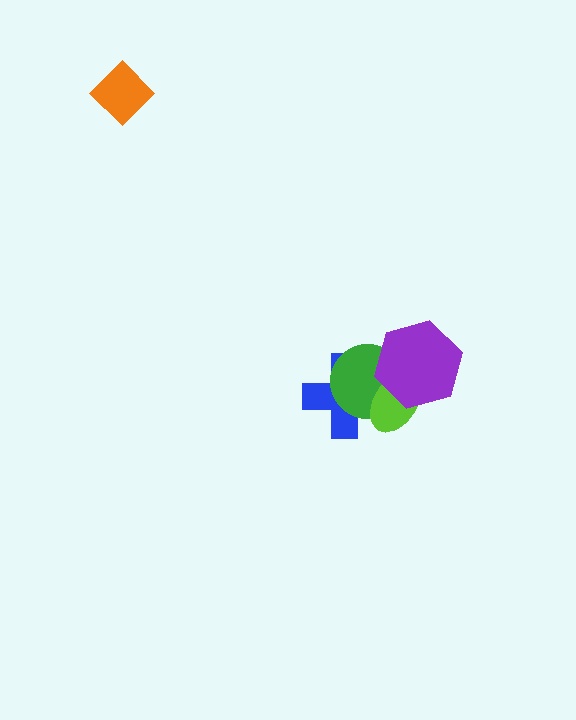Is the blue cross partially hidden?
Yes, it is partially covered by another shape.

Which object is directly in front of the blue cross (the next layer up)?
The green circle is directly in front of the blue cross.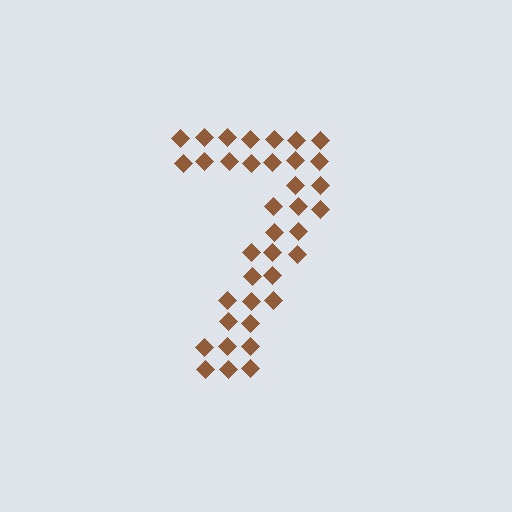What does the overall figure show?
The overall figure shows the digit 7.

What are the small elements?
The small elements are diamonds.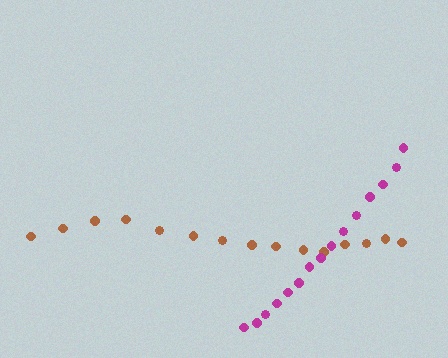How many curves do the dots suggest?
There are 2 distinct paths.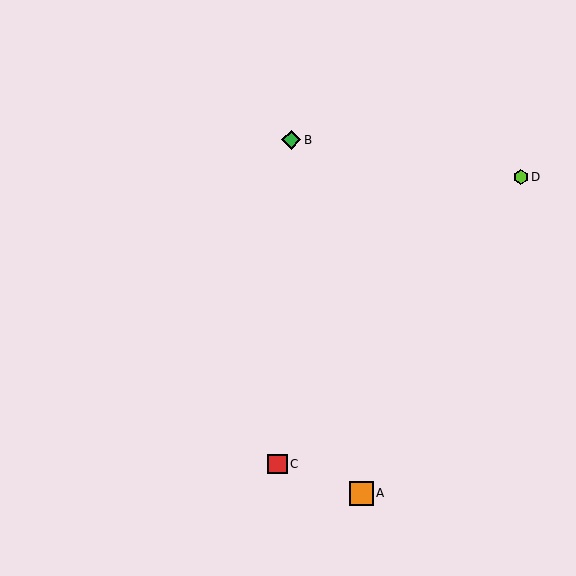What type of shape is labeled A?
Shape A is an orange square.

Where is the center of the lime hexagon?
The center of the lime hexagon is at (521, 177).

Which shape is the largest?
The orange square (labeled A) is the largest.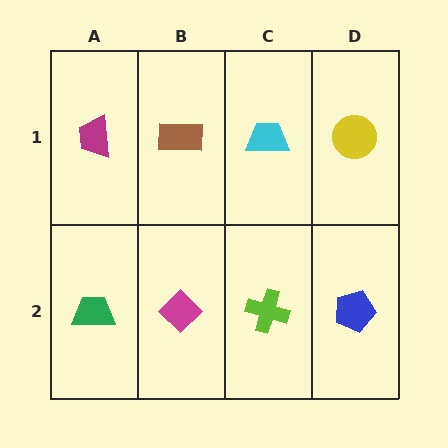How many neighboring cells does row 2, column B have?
3.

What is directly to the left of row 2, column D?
A lime cross.